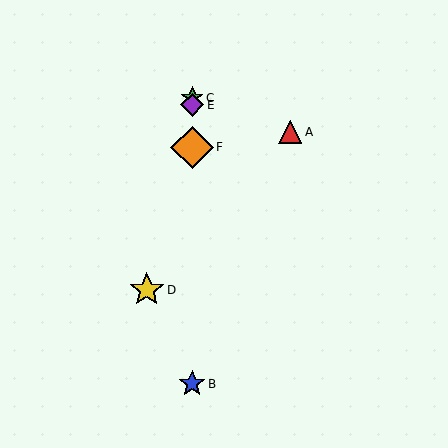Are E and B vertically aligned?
Yes, both are at x≈192.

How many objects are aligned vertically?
4 objects (B, C, E, F) are aligned vertically.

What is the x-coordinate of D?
Object D is at x≈147.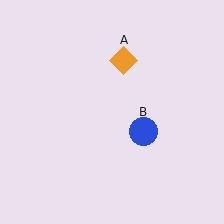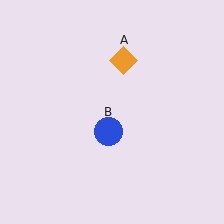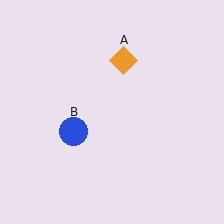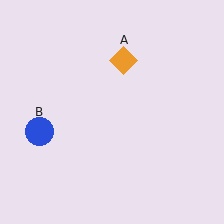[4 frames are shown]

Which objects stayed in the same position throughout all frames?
Orange diamond (object A) remained stationary.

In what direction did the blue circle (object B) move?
The blue circle (object B) moved left.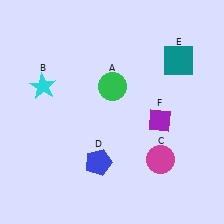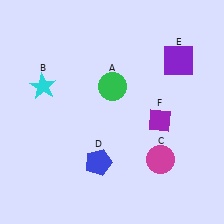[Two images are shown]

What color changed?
The square (E) changed from teal in Image 1 to purple in Image 2.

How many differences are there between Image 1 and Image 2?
There is 1 difference between the two images.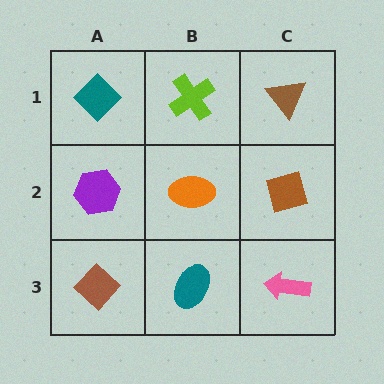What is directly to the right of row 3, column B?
A pink arrow.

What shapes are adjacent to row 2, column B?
A lime cross (row 1, column B), a teal ellipse (row 3, column B), a purple hexagon (row 2, column A), a brown square (row 2, column C).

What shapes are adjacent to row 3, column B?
An orange ellipse (row 2, column B), a brown diamond (row 3, column A), a pink arrow (row 3, column C).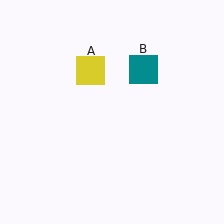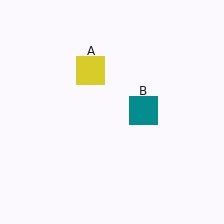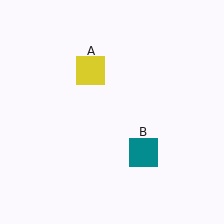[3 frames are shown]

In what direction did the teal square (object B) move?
The teal square (object B) moved down.